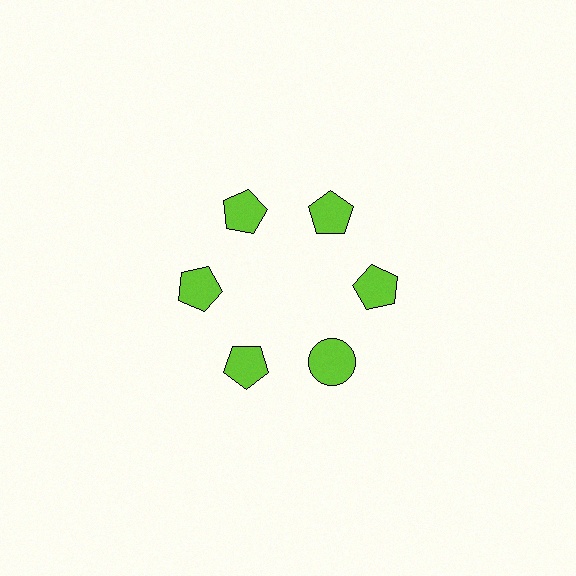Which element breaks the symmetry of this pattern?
The lime circle at roughly the 5 o'clock position breaks the symmetry. All other shapes are lime pentagons.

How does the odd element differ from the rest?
It has a different shape: circle instead of pentagon.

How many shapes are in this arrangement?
There are 6 shapes arranged in a ring pattern.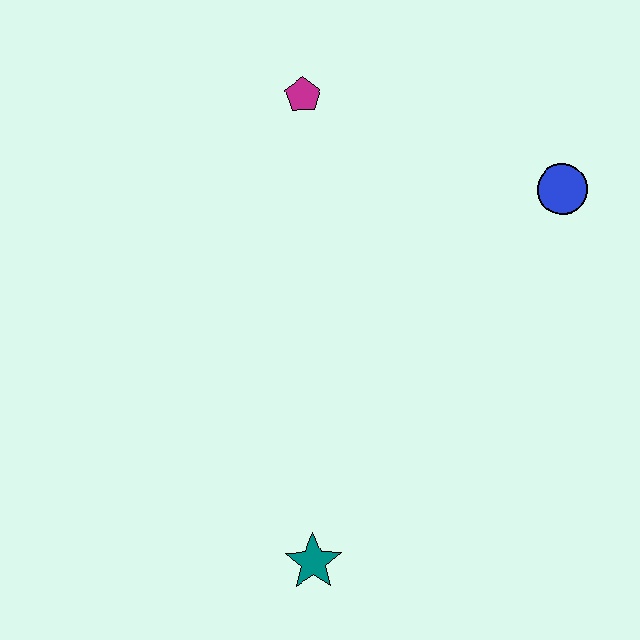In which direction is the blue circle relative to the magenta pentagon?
The blue circle is to the right of the magenta pentagon.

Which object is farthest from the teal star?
The magenta pentagon is farthest from the teal star.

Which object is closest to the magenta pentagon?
The blue circle is closest to the magenta pentagon.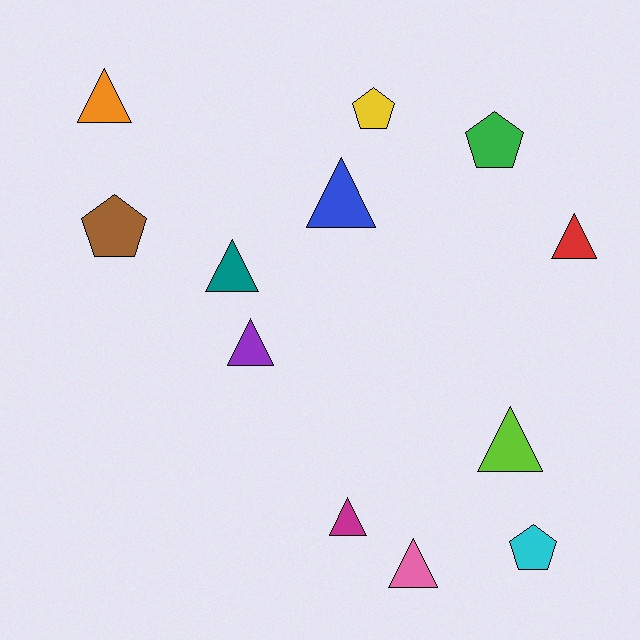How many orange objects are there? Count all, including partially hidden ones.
There is 1 orange object.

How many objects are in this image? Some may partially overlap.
There are 12 objects.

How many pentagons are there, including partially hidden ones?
There are 4 pentagons.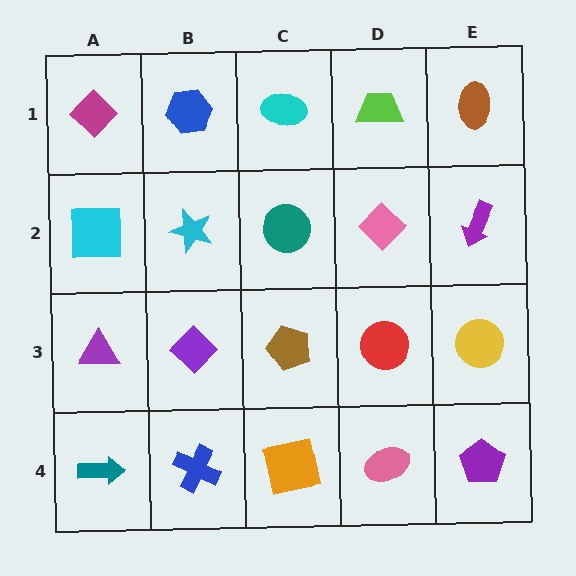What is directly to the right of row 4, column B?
An orange square.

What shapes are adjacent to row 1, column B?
A cyan star (row 2, column B), a magenta diamond (row 1, column A), a cyan ellipse (row 1, column C).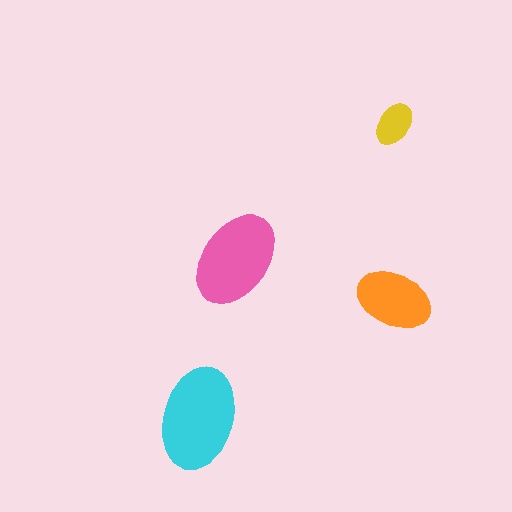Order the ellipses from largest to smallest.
the cyan one, the pink one, the orange one, the yellow one.